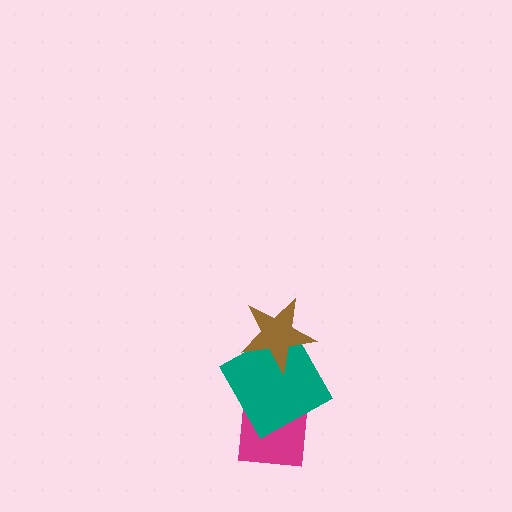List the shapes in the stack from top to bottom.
From top to bottom: the brown star, the teal square, the magenta square.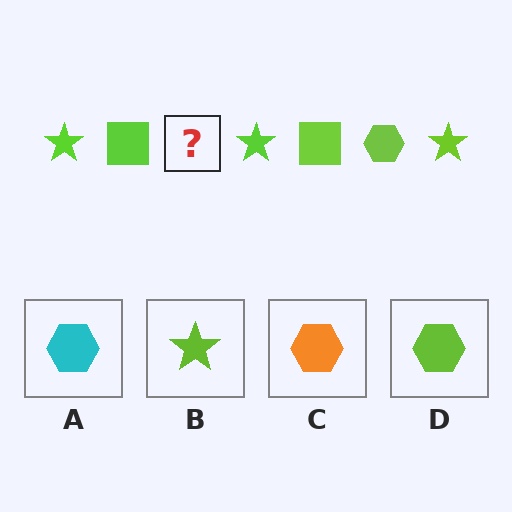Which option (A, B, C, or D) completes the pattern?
D.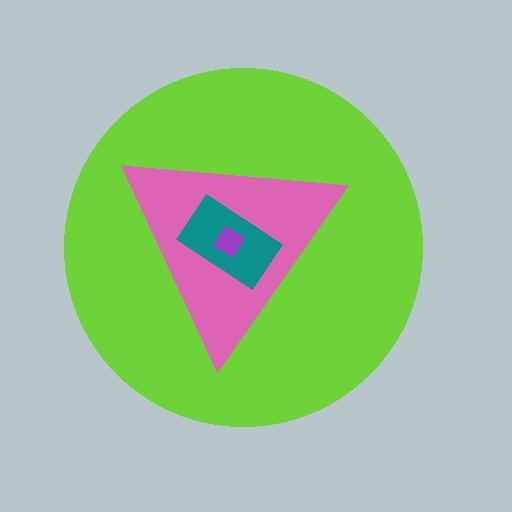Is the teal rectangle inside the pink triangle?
Yes.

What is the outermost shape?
The lime circle.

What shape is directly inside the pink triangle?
The teal rectangle.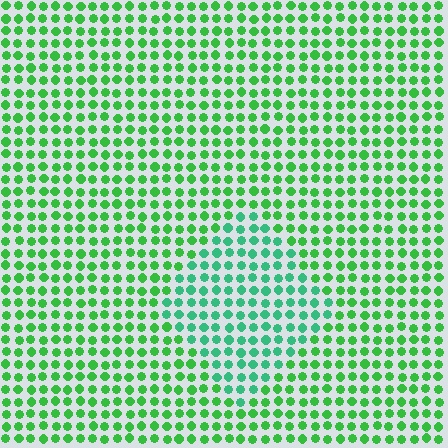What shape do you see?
I see a diamond.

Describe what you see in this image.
The image is filled with small green elements in a uniform arrangement. A diamond-shaped region is visible where the elements are tinted to a slightly different hue, forming a subtle color boundary.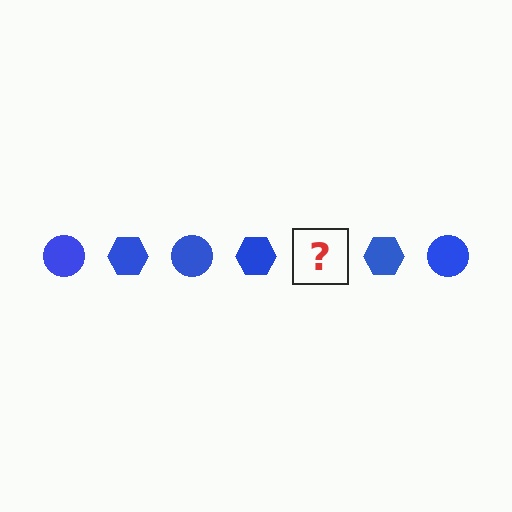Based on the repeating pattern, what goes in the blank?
The blank should be a blue circle.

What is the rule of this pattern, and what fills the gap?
The rule is that the pattern cycles through circle, hexagon shapes in blue. The gap should be filled with a blue circle.